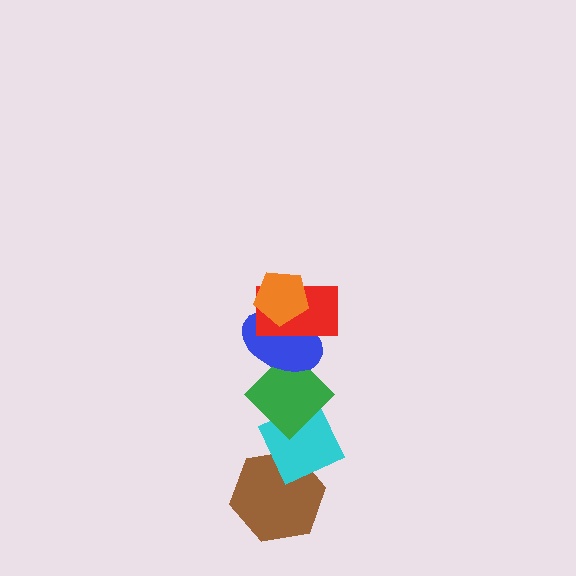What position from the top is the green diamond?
The green diamond is 4th from the top.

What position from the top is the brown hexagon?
The brown hexagon is 6th from the top.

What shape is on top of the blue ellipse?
The red rectangle is on top of the blue ellipse.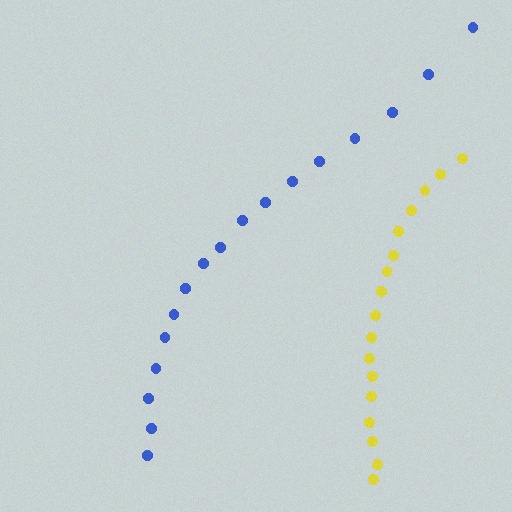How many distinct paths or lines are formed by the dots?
There are 2 distinct paths.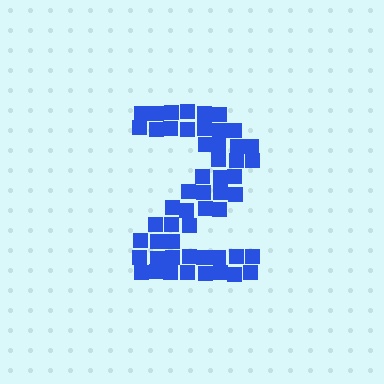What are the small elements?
The small elements are squares.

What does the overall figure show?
The overall figure shows the digit 2.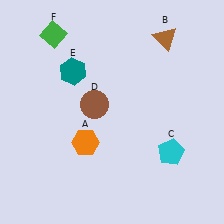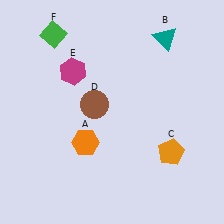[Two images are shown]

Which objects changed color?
B changed from brown to teal. C changed from cyan to orange. E changed from teal to magenta.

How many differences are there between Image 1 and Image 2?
There are 3 differences between the two images.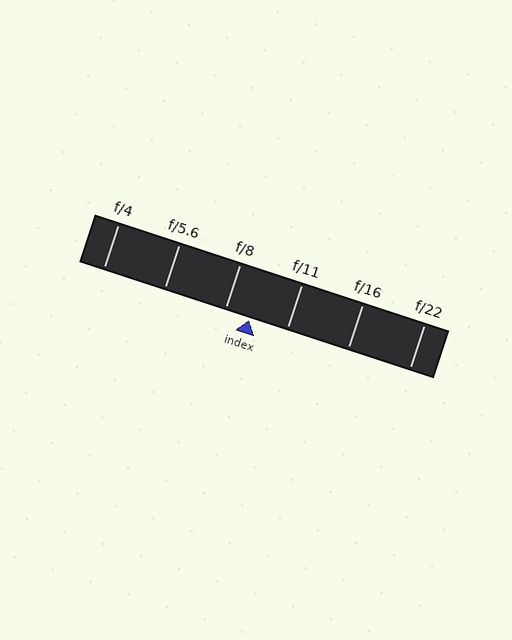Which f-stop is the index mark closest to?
The index mark is closest to f/8.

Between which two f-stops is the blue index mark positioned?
The index mark is between f/8 and f/11.